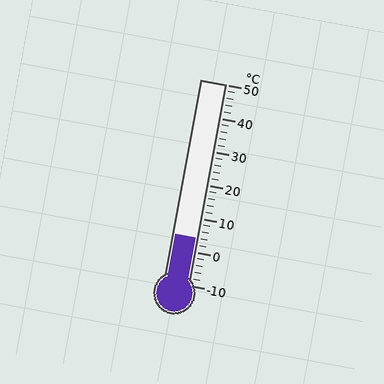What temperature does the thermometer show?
The thermometer shows approximately 4°C.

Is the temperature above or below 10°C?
The temperature is below 10°C.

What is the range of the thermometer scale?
The thermometer scale ranges from -10°C to 50°C.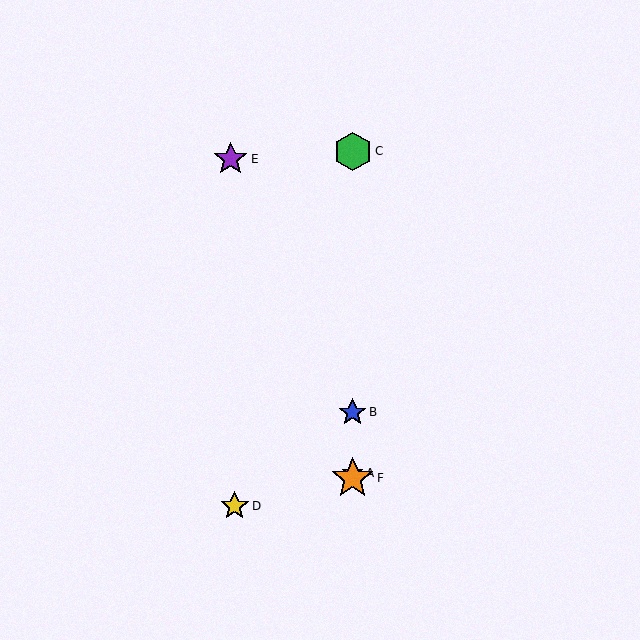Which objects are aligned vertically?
Objects A, B, C, F are aligned vertically.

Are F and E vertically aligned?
No, F is at x≈353 and E is at x≈231.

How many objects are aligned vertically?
4 objects (A, B, C, F) are aligned vertically.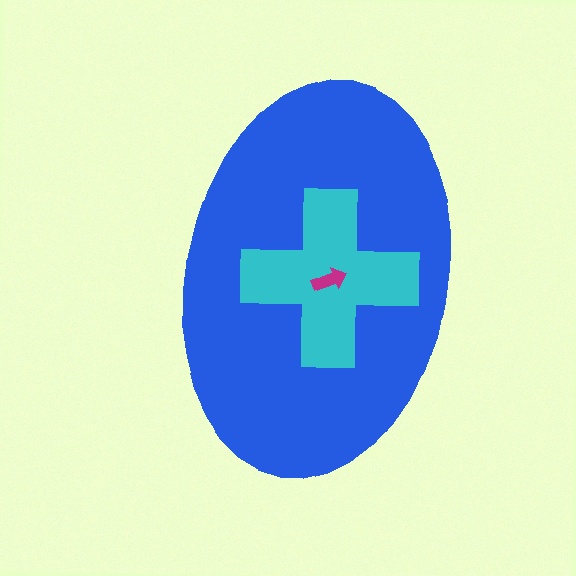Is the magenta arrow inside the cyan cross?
Yes.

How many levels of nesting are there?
3.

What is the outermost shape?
The blue ellipse.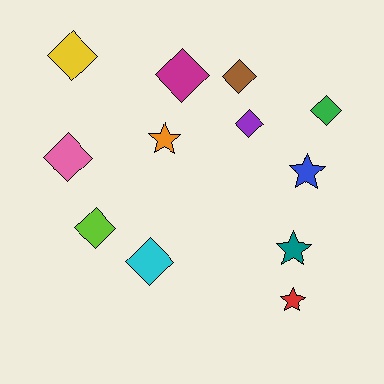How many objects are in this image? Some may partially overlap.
There are 12 objects.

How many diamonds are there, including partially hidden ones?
There are 8 diamonds.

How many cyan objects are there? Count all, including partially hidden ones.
There is 1 cyan object.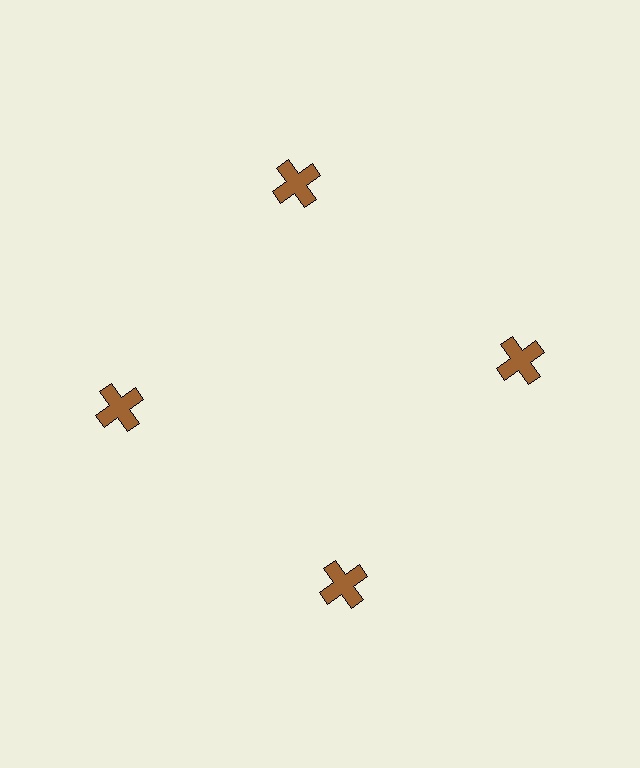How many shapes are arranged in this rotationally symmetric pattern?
There are 4 shapes, arranged in 4 groups of 1.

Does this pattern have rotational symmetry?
Yes, this pattern has 4-fold rotational symmetry. It looks the same after rotating 90 degrees around the center.